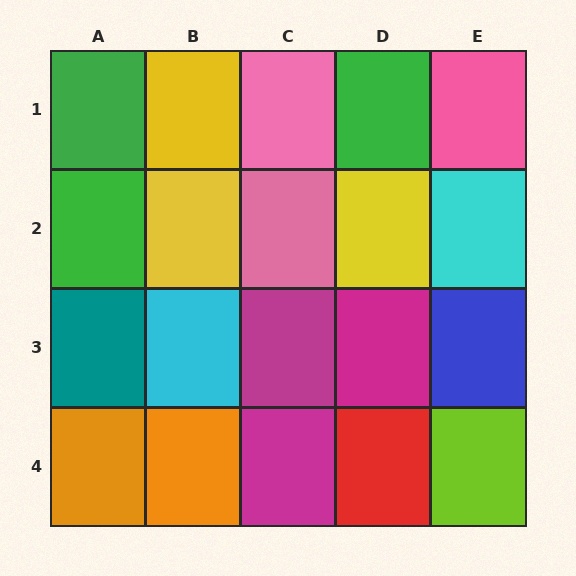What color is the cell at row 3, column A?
Teal.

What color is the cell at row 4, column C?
Magenta.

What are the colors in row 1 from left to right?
Green, yellow, pink, green, pink.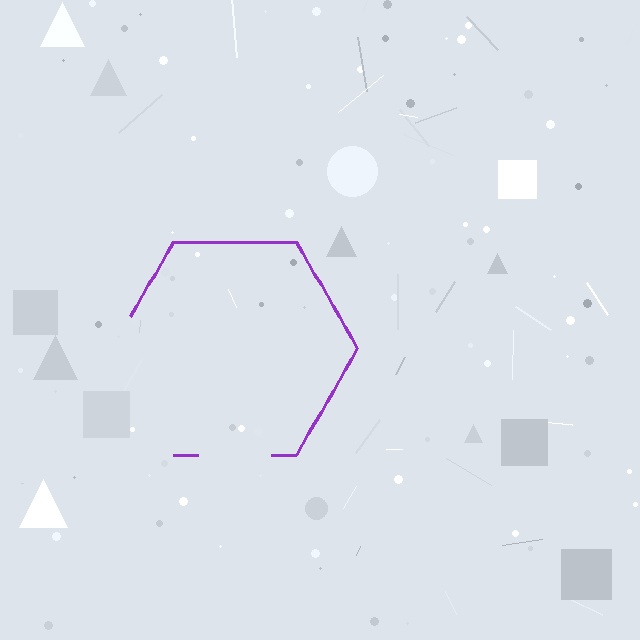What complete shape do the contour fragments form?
The contour fragments form a hexagon.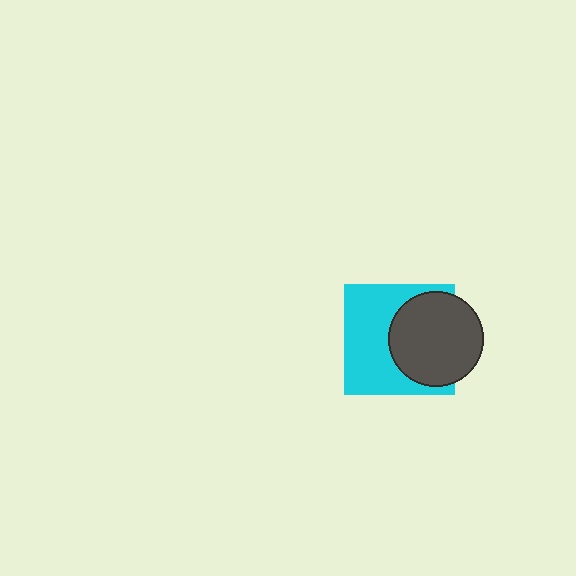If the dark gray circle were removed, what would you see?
You would see the complete cyan square.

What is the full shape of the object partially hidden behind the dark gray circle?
The partially hidden object is a cyan square.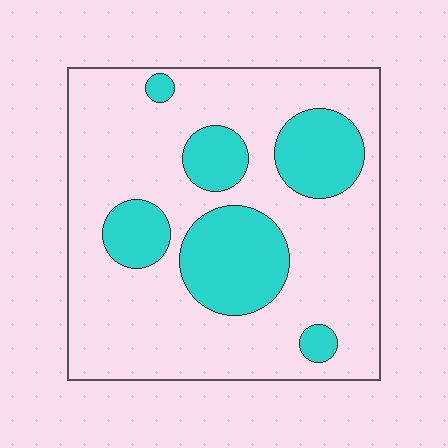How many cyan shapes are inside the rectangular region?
6.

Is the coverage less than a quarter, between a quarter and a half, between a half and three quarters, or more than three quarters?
Between a quarter and a half.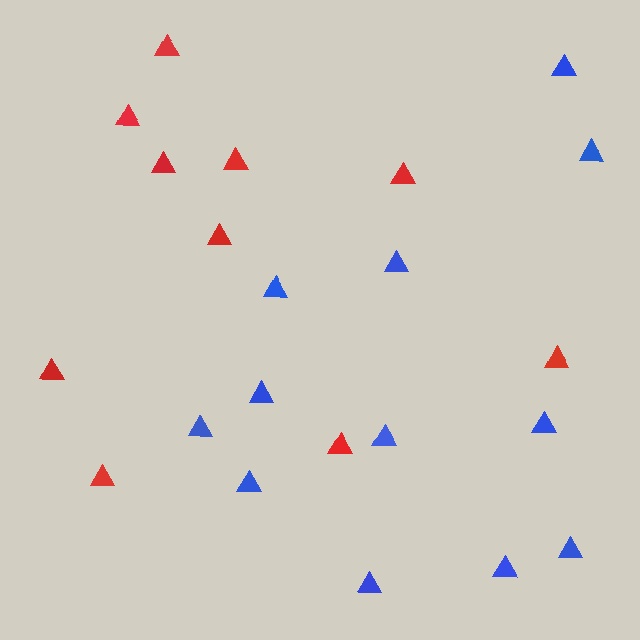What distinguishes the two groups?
There are 2 groups: one group of red triangles (10) and one group of blue triangles (12).